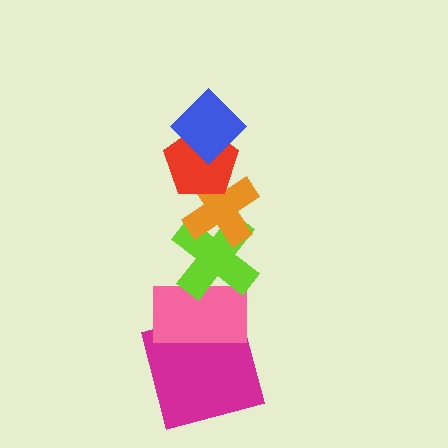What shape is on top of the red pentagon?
The blue diamond is on top of the red pentagon.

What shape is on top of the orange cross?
The red pentagon is on top of the orange cross.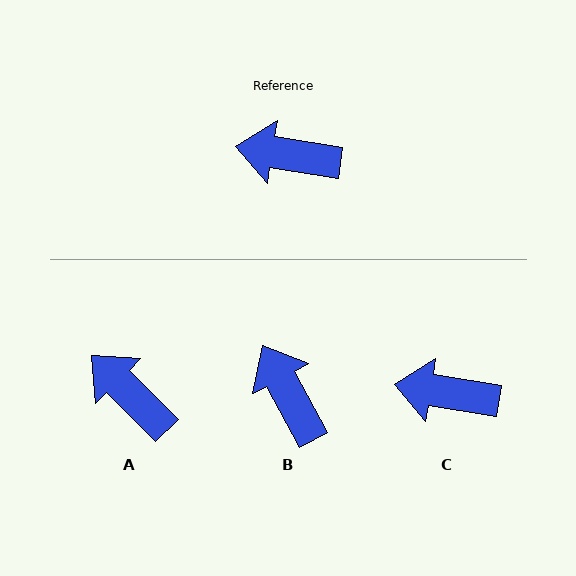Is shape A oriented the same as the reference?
No, it is off by about 36 degrees.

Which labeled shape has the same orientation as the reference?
C.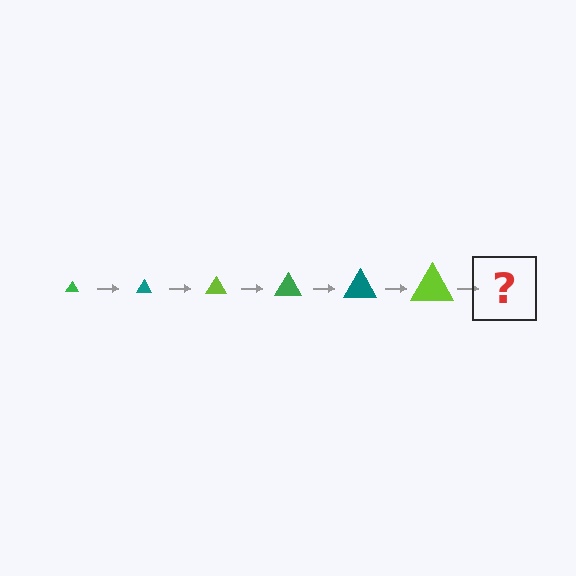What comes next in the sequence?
The next element should be a green triangle, larger than the previous one.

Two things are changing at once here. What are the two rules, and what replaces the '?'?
The two rules are that the triangle grows larger each step and the color cycles through green, teal, and lime. The '?' should be a green triangle, larger than the previous one.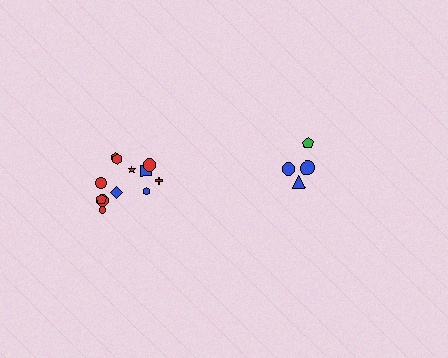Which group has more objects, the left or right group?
The left group.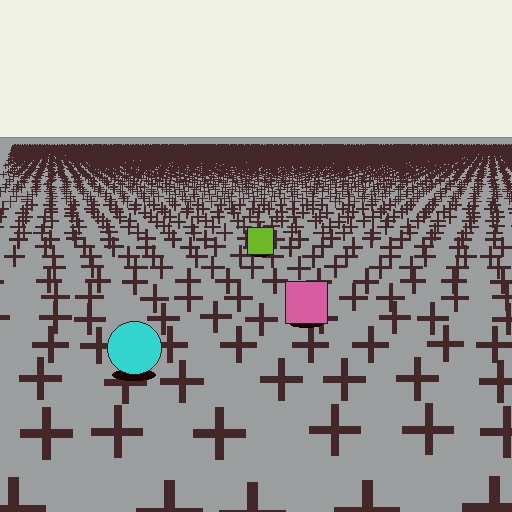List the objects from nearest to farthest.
From nearest to farthest: the cyan circle, the pink square, the lime square.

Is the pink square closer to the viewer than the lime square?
Yes. The pink square is closer — you can tell from the texture gradient: the ground texture is coarser near it.